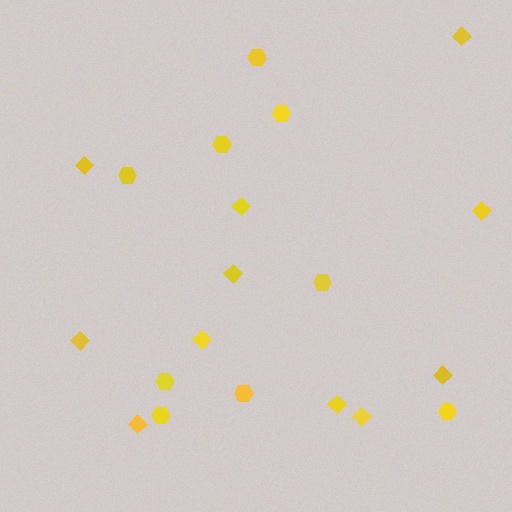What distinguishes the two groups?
There are 2 groups: one group of diamonds (11) and one group of hexagons (9).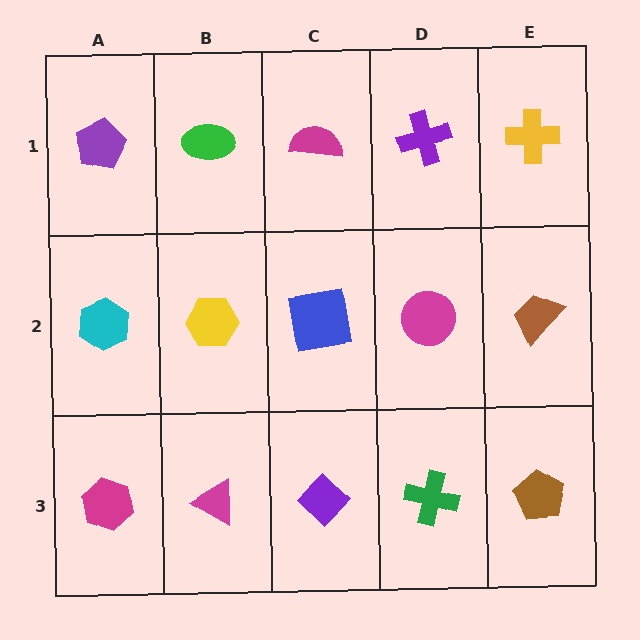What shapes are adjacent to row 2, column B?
A green ellipse (row 1, column B), a magenta triangle (row 3, column B), a cyan hexagon (row 2, column A), a blue square (row 2, column C).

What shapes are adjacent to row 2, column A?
A purple pentagon (row 1, column A), a magenta hexagon (row 3, column A), a yellow hexagon (row 2, column B).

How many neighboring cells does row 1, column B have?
3.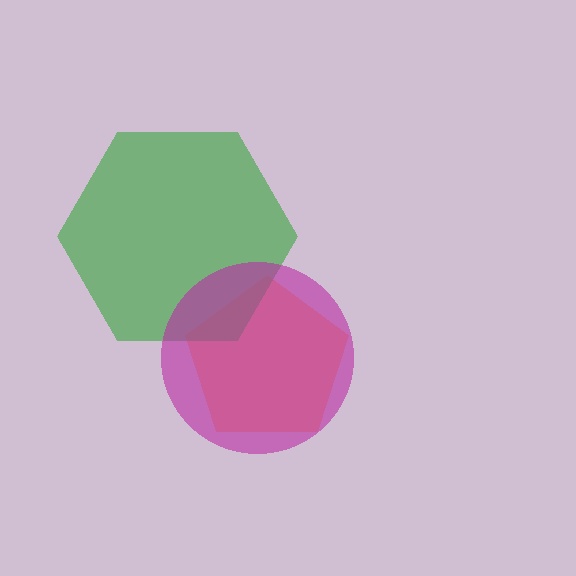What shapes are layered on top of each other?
The layered shapes are: an orange pentagon, a green hexagon, a magenta circle.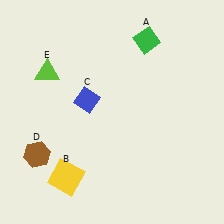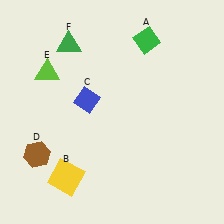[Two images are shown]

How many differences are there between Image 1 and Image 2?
There is 1 difference between the two images.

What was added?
A green triangle (F) was added in Image 2.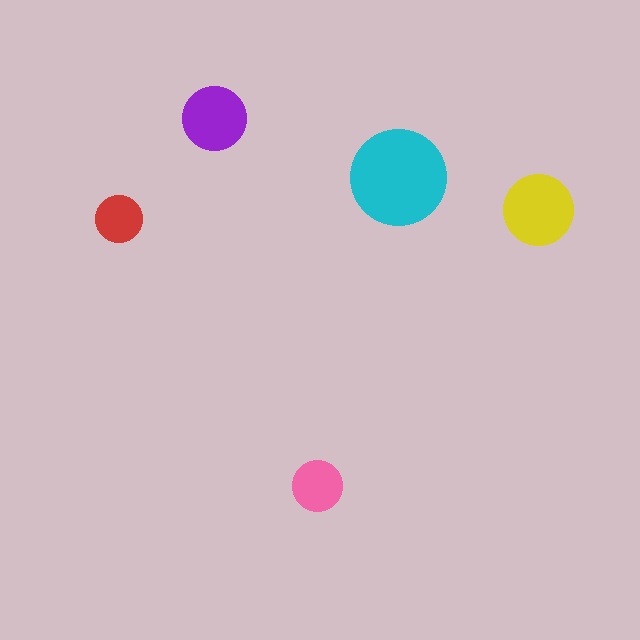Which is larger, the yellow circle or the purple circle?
The yellow one.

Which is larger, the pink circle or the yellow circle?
The yellow one.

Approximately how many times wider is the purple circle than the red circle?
About 1.5 times wider.